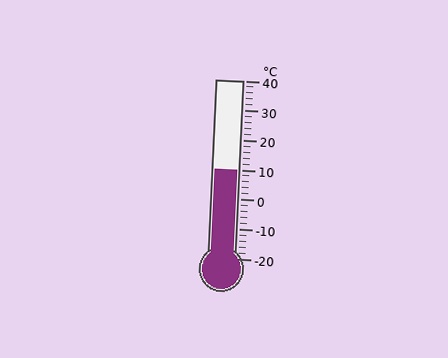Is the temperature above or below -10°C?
The temperature is above -10°C.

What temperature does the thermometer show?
The thermometer shows approximately 10°C.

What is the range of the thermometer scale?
The thermometer scale ranges from -20°C to 40°C.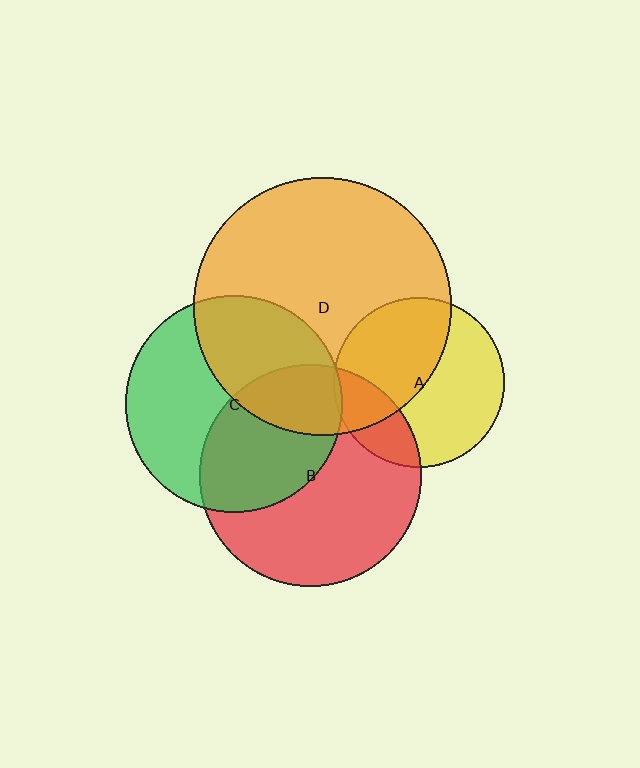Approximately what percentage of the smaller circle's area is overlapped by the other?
Approximately 45%.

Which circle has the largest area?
Circle D (orange).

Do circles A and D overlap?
Yes.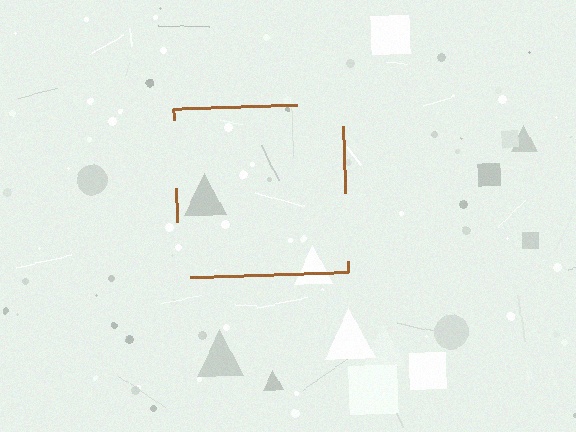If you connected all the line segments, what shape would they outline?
They would outline a square.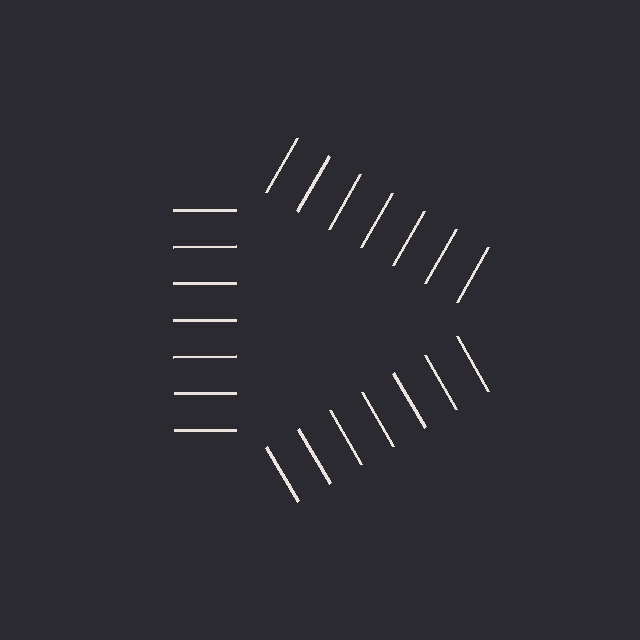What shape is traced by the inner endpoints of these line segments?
An illusory triangle — the line segments terminate on its edges but no continuous stroke is drawn.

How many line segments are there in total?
21 — 7 along each of the 3 edges.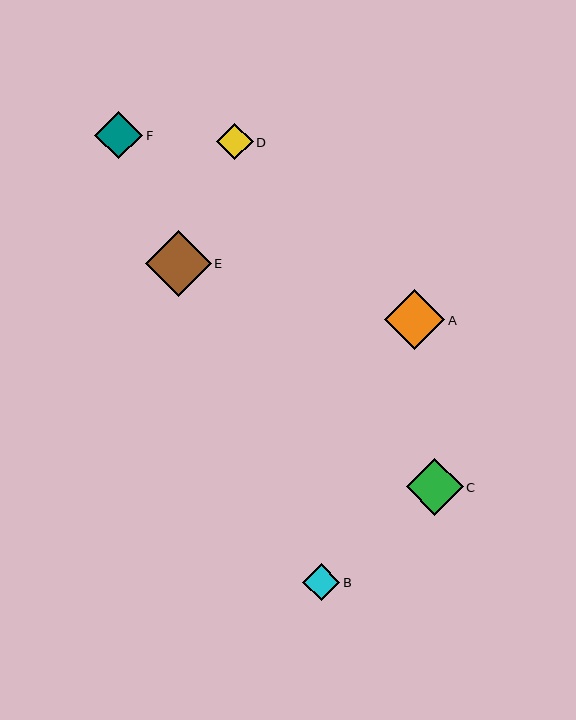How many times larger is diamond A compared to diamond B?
Diamond A is approximately 1.6 times the size of diamond B.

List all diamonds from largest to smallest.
From largest to smallest: E, A, C, F, B, D.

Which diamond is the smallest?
Diamond D is the smallest with a size of approximately 36 pixels.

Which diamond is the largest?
Diamond E is the largest with a size of approximately 66 pixels.